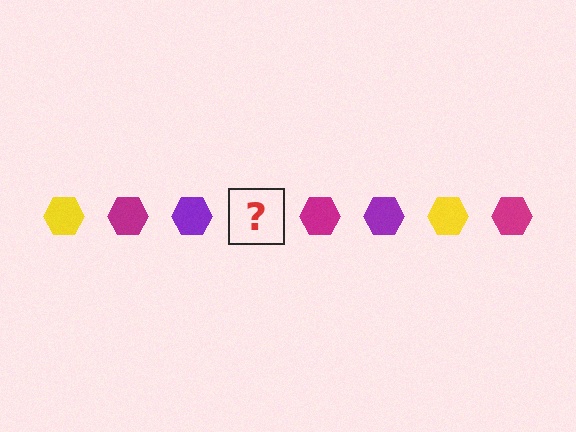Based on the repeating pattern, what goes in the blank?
The blank should be a yellow hexagon.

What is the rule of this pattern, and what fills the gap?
The rule is that the pattern cycles through yellow, magenta, purple hexagons. The gap should be filled with a yellow hexagon.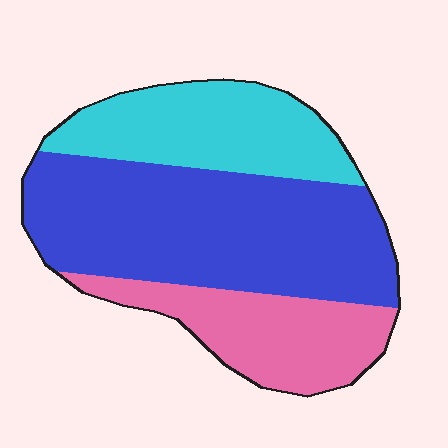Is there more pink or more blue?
Blue.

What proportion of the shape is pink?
Pink covers about 25% of the shape.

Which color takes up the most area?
Blue, at roughly 50%.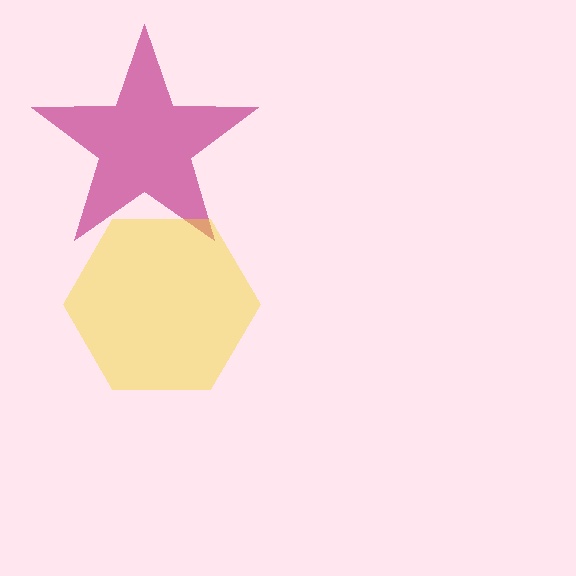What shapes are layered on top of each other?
The layered shapes are: a magenta star, a yellow hexagon.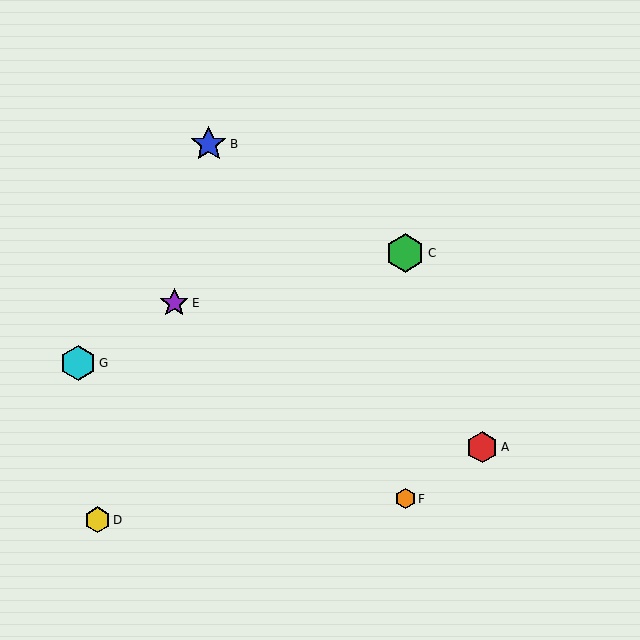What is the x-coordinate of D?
Object D is at x≈97.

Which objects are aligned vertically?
Objects C, F are aligned vertically.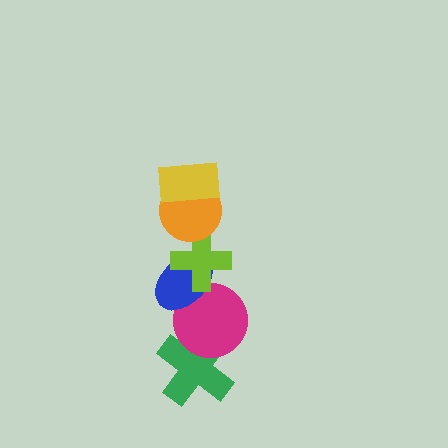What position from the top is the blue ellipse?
The blue ellipse is 4th from the top.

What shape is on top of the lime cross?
The orange circle is on top of the lime cross.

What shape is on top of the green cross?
The magenta circle is on top of the green cross.